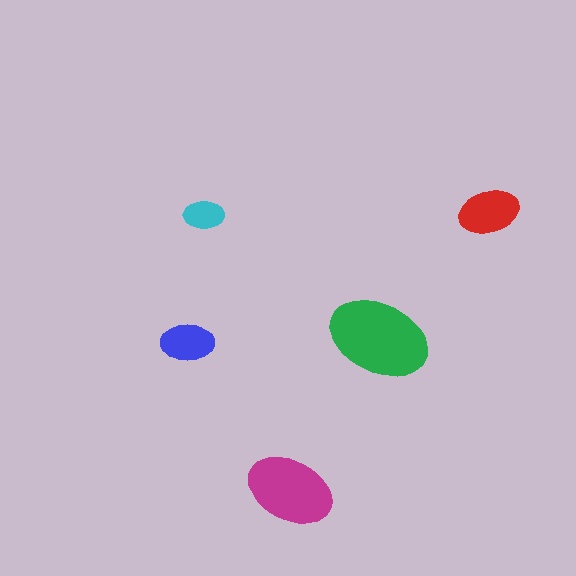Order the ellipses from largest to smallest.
the green one, the magenta one, the red one, the blue one, the cyan one.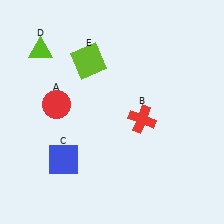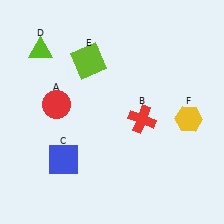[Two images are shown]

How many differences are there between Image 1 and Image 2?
There is 1 difference between the two images.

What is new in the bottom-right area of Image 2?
A yellow hexagon (F) was added in the bottom-right area of Image 2.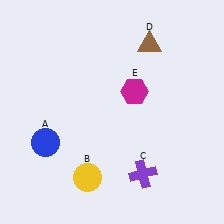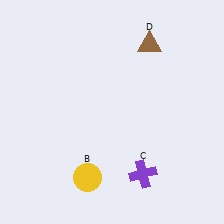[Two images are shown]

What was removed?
The blue circle (A), the magenta hexagon (E) were removed in Image 2.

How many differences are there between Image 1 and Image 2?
There are 2 differences between the two images.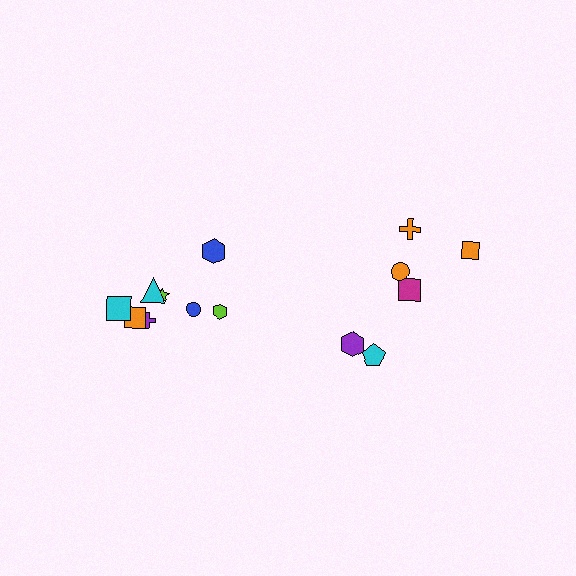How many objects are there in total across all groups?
There are 14 objects.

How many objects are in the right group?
There are 6 objects.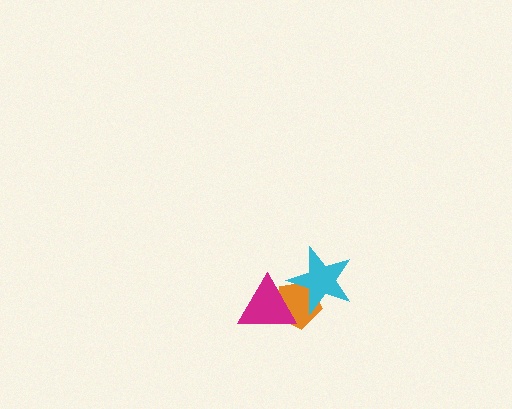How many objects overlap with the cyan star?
2 objects overlap with the cyan star.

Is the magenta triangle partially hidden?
Yes, it is partially covered by another shape.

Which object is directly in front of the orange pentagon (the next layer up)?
The magenta triangle is directly in front of the orange pentagon.